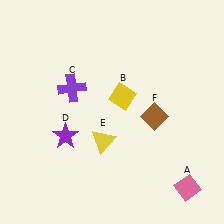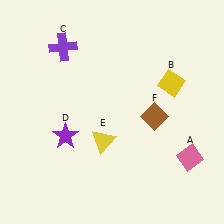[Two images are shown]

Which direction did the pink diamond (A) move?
The pink diamond (A) moved up.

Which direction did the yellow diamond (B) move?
The yellow diamond (B) moved right.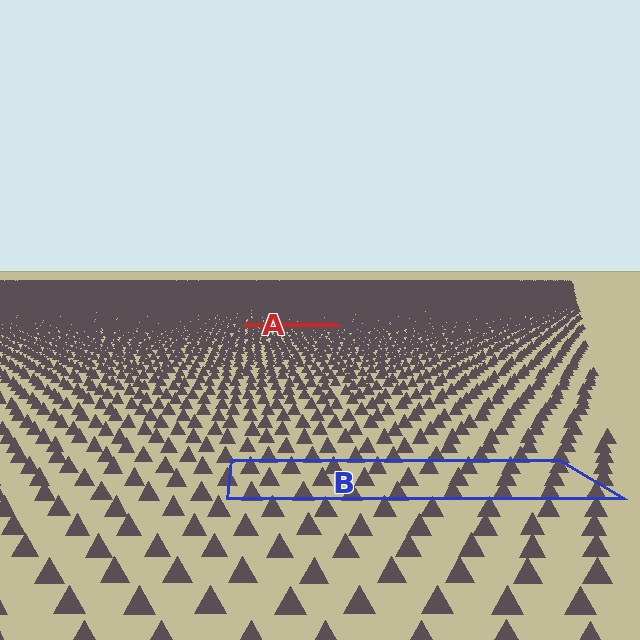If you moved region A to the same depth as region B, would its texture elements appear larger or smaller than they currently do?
They would appear larger. At a closer depth, the same texture elements are projected at a bigger on-screen size.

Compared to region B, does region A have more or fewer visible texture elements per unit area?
Region A has more texture elements per unit area — they are packed more densely because it is farther away.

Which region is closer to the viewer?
Region B is closer. The texture elements there are larger and more spread out.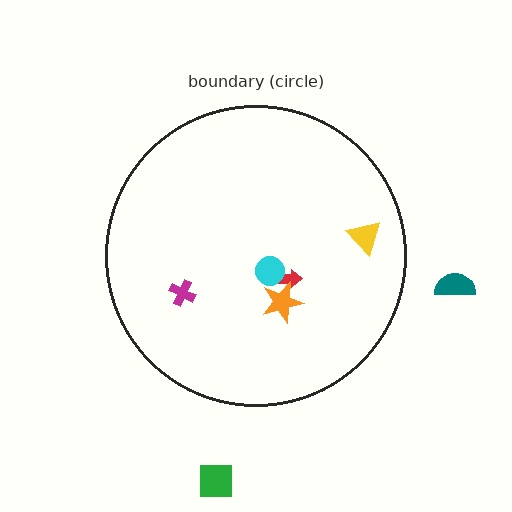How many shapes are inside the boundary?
5 inside, 2 outside.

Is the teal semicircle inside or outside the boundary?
Outside.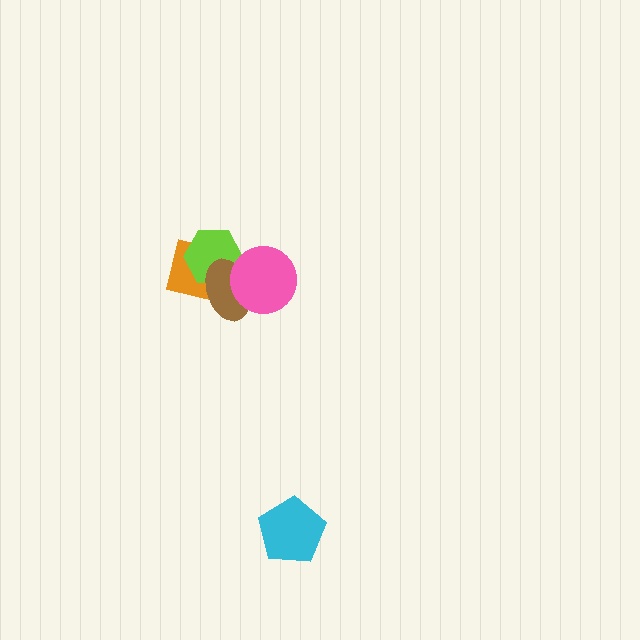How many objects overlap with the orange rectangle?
3 objects overlap with the orange rectangle.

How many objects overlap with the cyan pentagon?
0 objects overlap with the cyan pentagon.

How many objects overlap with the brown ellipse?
3 objects overlap with the brown ellipse.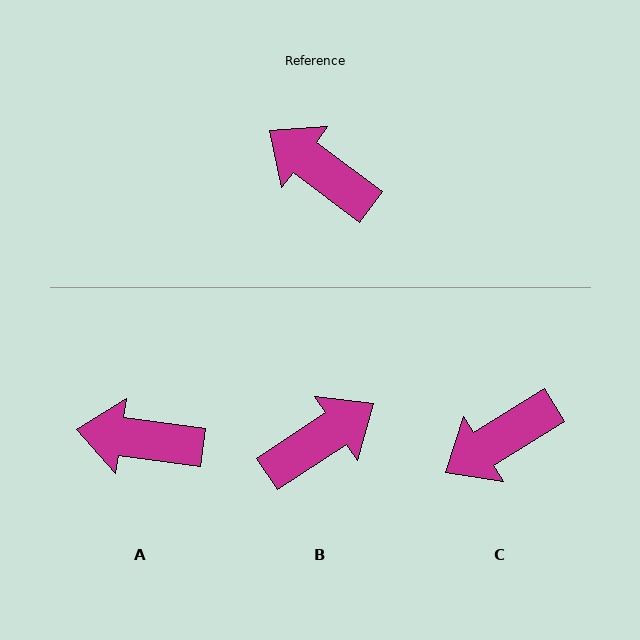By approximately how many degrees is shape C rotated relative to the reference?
Approximately 69 degrees counter-clockwise.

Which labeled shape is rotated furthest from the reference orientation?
B, about 110 degrees away.